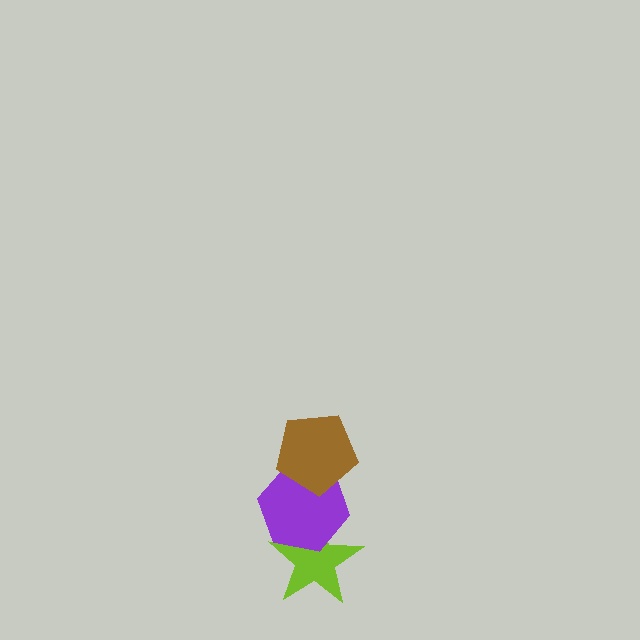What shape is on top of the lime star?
The purple hexagon is on top of the lime star.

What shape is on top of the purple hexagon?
The brown pentagon is on top of the purple hexagon.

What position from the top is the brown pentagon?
The brown pentagon is 1st from the top.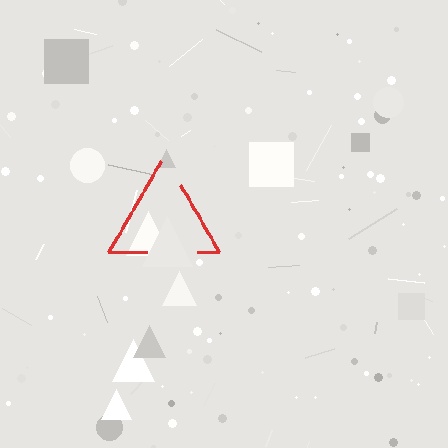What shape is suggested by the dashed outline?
The dashed outline suggests a triangle.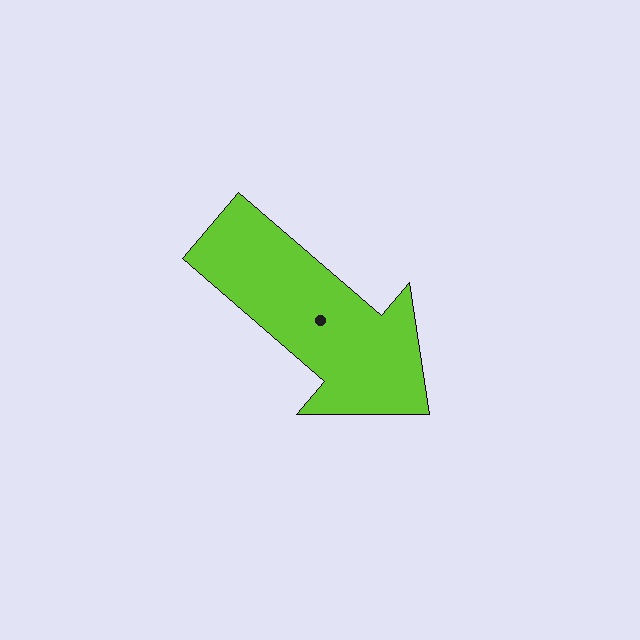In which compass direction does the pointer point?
Southeast.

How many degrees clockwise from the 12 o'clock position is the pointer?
Approximately 131 degrees.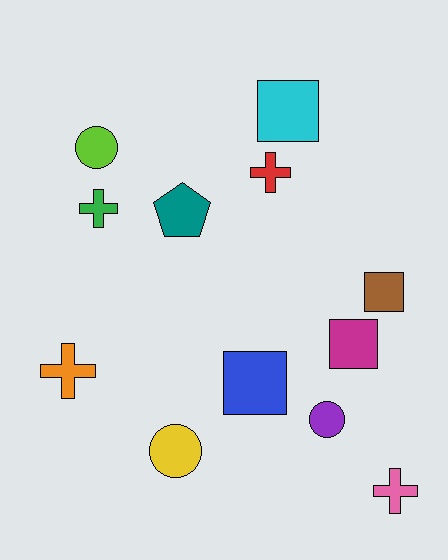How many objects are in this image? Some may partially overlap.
There are 12 objects.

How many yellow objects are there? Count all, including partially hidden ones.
There is 1 yellow object.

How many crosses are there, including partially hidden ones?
There are 4 crosses.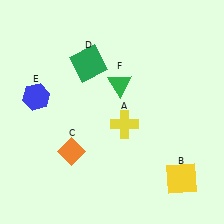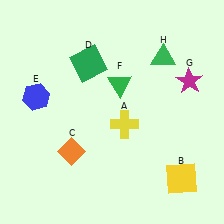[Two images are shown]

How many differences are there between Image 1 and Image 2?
There are 2 differences between the two images.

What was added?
A magenta star (G), a green triangle (H) were added in Image 2.